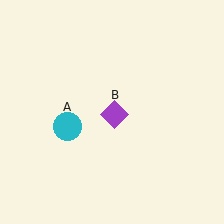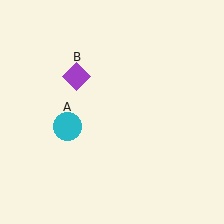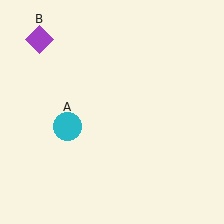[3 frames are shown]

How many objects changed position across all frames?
1 object changed position: purple diamond (object B).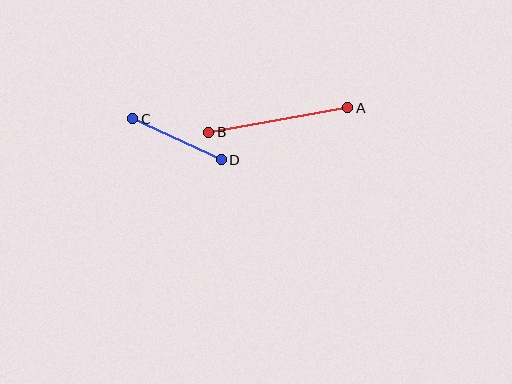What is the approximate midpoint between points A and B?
The midpoint is at approximately (278, 120) pixels.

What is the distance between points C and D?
The distance is approximately 97 pixels.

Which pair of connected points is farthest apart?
Points A and B are farthest apart.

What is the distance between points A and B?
The distance is approximately 141 pixels.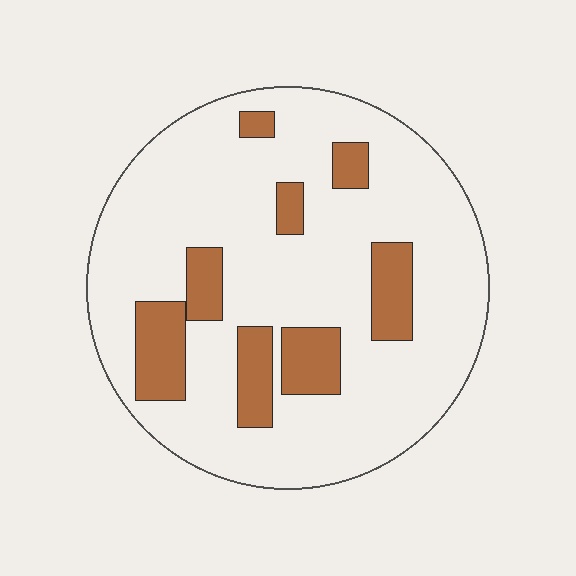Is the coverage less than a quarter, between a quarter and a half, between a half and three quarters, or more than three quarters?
Less than a quarter.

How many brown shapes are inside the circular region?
8.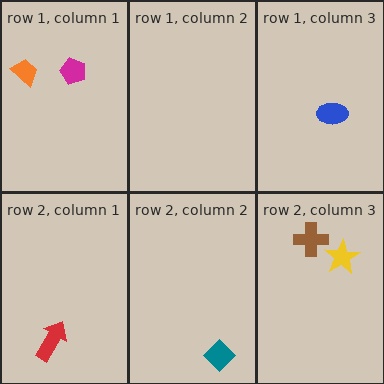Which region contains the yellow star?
The row 2, column 3 region.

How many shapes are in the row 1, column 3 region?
1.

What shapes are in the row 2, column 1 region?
The red arrow.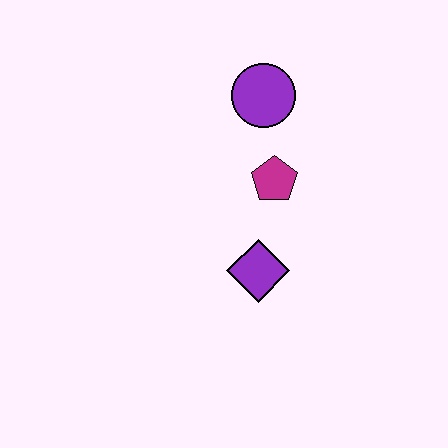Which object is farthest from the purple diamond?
The purple circle is farthest from the purple diamond.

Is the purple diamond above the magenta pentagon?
No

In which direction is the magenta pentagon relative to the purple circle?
The magenta pentagon is below the purple circle.